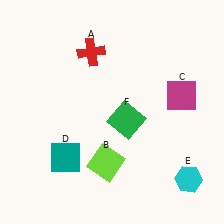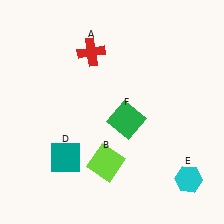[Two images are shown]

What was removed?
The magenta square (C) was removed in Image 2.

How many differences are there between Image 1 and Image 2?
There is 1 difference between the two images.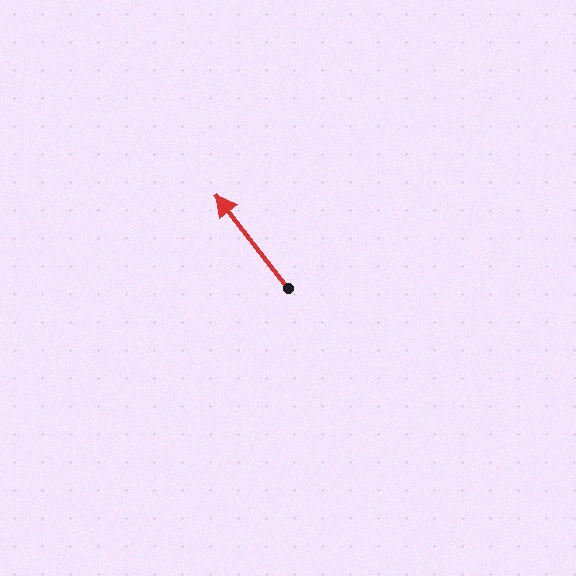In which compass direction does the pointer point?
Northwest.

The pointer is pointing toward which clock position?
Roughly 11 o'clock.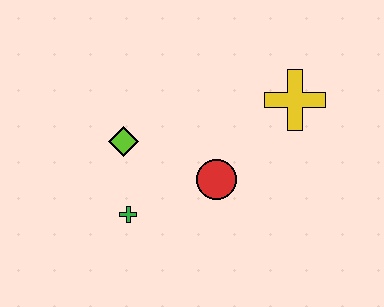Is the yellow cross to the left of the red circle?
No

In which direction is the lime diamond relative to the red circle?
The lime diamond is to the left of the red circle.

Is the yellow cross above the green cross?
Yes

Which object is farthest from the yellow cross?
The green cross is farthest from the yellow cross.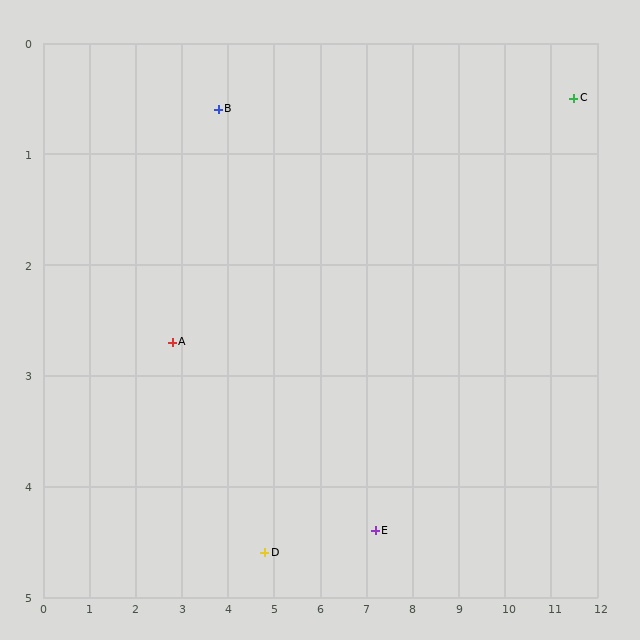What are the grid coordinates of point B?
Point B is at approximately (3.8, 0.6).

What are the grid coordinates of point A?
Point A is at approximately (2.8, 2.7).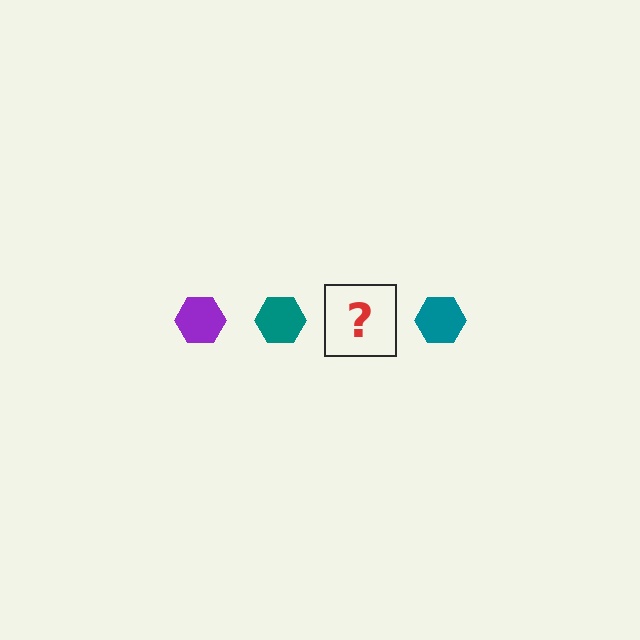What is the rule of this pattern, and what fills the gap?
The rule is that the pattern cycles through purple, teal hexagons. The gap should be filled with a purple hexagon.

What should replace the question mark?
The question mark should be replaced with a purple hexagon.